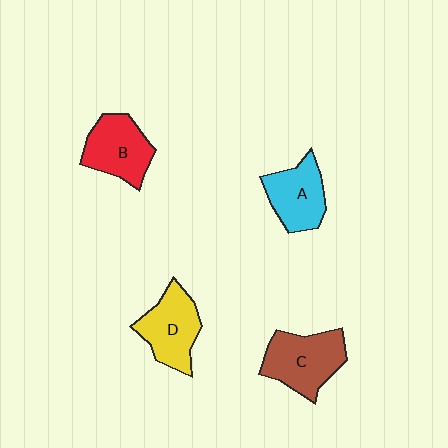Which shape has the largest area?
Shape C (brown).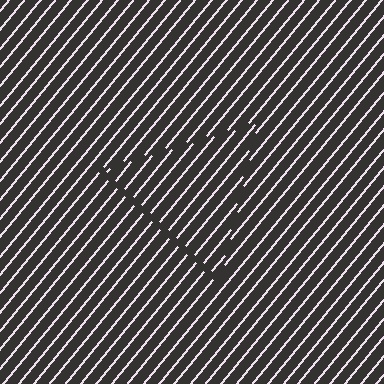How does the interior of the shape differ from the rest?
The interior of the shape contains the same grating, shifted by half a period — the contour is defined by the phase discontinuity where line-ends from the inner and outer gratings abut.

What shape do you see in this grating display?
An illusory triangle. The interior of the shape contains the same grating, shifted by half a period — the contour is defined by the phase discontinuity where line-ends from the inner and outer gratings abut.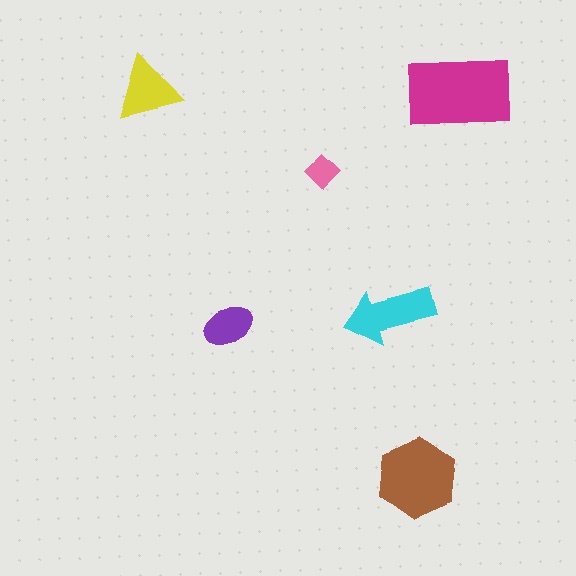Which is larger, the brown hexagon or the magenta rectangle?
The magenta rectangle.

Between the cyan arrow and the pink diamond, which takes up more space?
The cyan arrow.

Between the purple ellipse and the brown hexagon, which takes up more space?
The brown hexagon.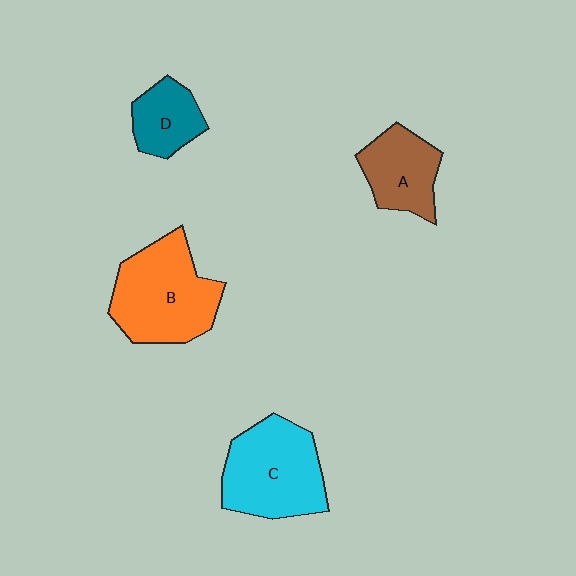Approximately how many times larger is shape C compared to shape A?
Approximately 1.6 times.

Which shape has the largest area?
Shape B (orange).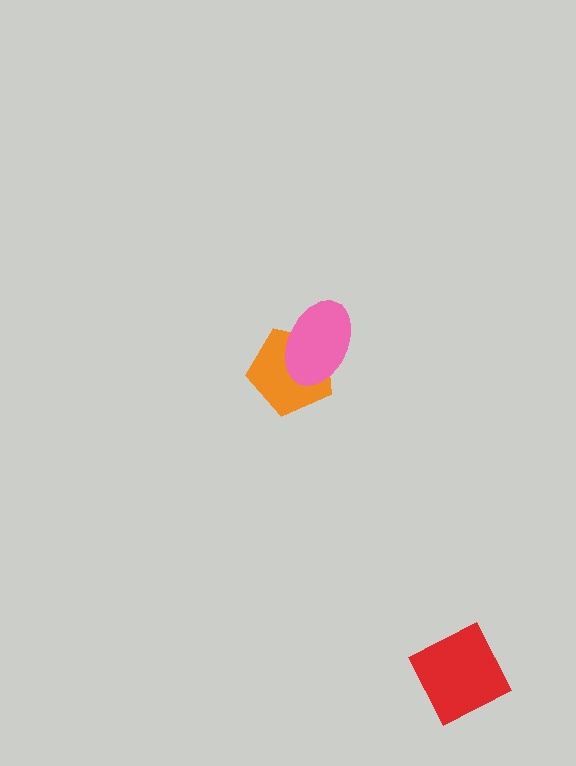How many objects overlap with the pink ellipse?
1 object overlaps with the pink ellipse.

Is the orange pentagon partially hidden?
Yes, it is partially covered by another shape.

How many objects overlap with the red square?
0 objects overlap with the red square.